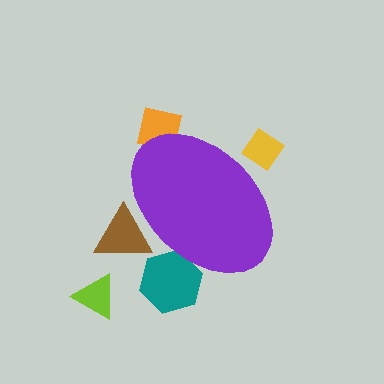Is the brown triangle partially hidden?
Yes, the brown triangle is partially hidden behind the purple ellipse.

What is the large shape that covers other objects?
A purple ellipse.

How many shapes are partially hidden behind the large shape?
4 shapes are partially hidden.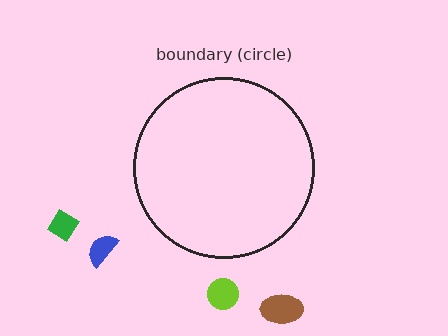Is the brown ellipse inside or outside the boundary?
Outside.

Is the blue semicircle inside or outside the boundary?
Outside.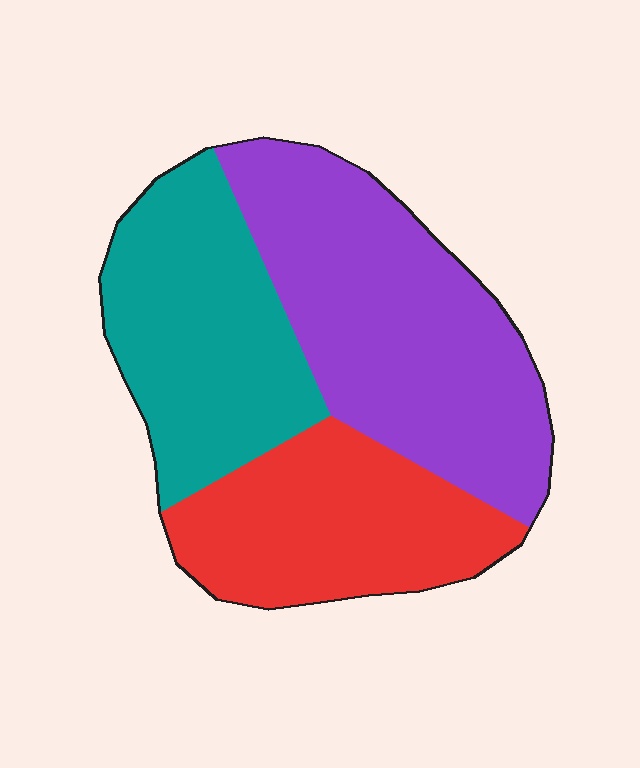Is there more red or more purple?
Purple.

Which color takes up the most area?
Purple, at roughly 40%.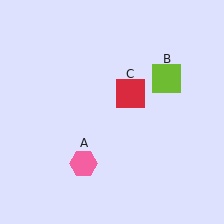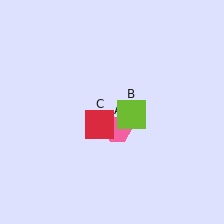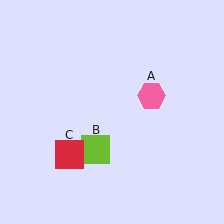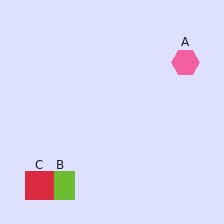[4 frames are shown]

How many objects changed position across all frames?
3 objects changed position: pink hexagon (object A), lime square (object B), red square (object C).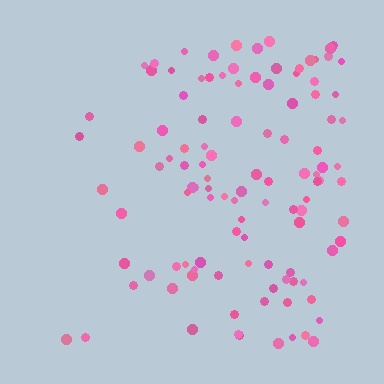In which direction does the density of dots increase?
From left to right, with the right side densest.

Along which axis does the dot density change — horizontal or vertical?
Horizontal.